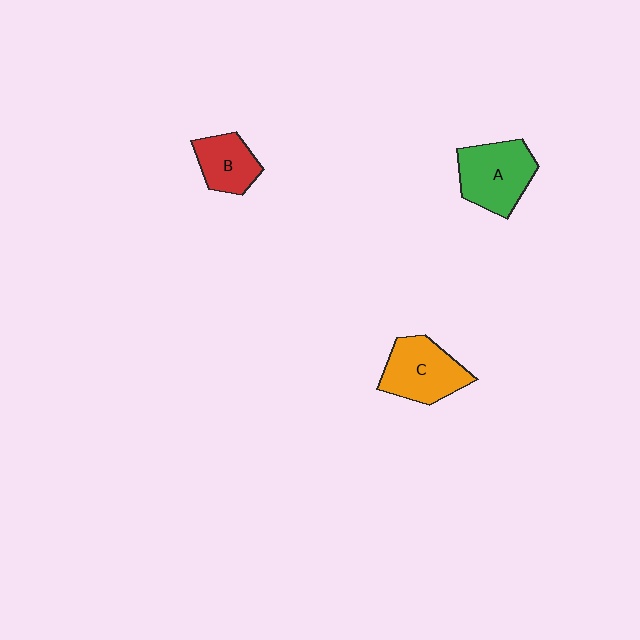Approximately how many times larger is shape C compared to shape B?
Approximately 1.4 times.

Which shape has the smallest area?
Shape B (red).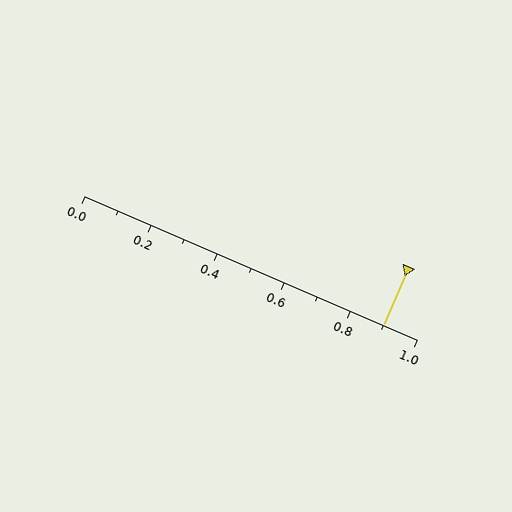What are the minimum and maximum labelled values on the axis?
The axis runs from 0.0 to 1.0.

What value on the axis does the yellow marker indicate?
The marker indicates approximately 0.9.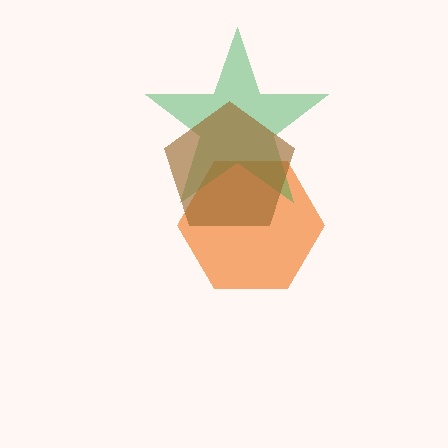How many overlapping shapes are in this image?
There are 3 overlapping shapes in the image.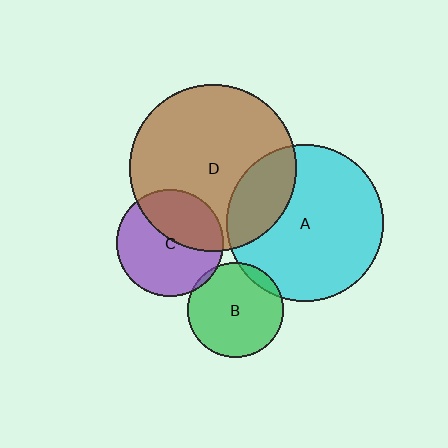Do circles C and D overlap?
Yes.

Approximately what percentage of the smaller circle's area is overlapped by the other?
Approximately 40%.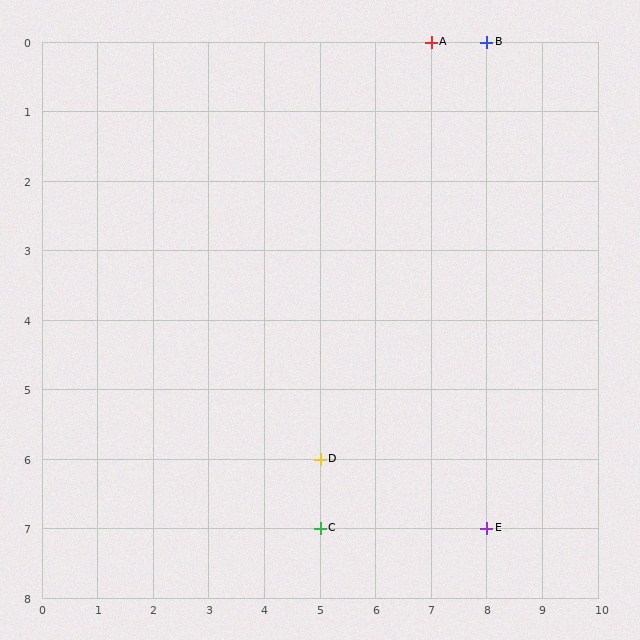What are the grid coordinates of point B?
Point B is at grid coordinates (8, 0).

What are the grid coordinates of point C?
Point C is at grid coordinates (5, 7).